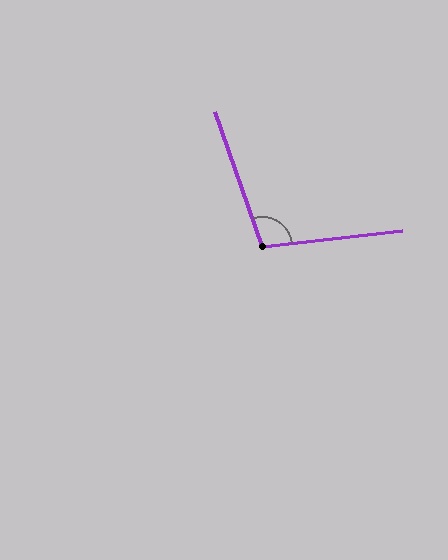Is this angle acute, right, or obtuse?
It is obtuse.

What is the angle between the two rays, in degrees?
Approximately 103 degrees.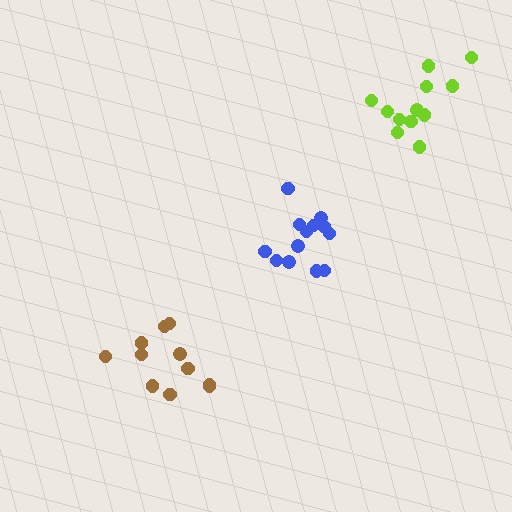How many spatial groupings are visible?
There are 3 spatial groupings.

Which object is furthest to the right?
The lime cluster is rightmost.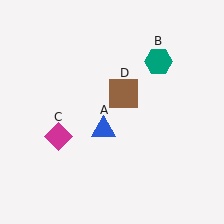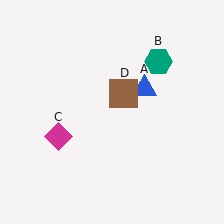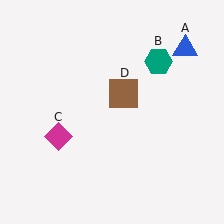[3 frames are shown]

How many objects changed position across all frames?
1 object changed position: blue triangle (object A).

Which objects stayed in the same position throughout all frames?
Teal hexagon (object B) and magenta diamond (object C) and brown square (object D) remained stationary.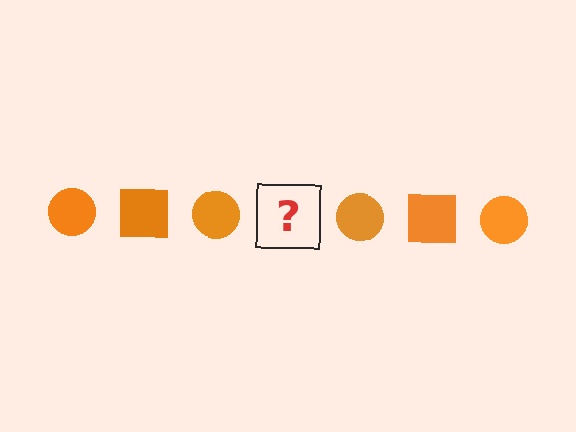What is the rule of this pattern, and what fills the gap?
The rule is that the pattern cycles through circle, square shapes in orange. The gap should be filled with an orange square.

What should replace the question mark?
The question mark should be replaced with an orange square.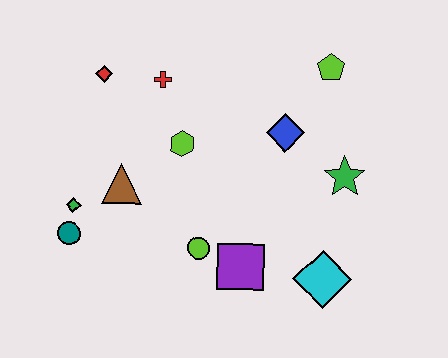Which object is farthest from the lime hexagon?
The cyan diamond is farthest from the lime hexagon.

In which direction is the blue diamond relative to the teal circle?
The blue diamond is to the right of the teal circle.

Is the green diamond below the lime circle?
No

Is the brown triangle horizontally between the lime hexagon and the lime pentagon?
No